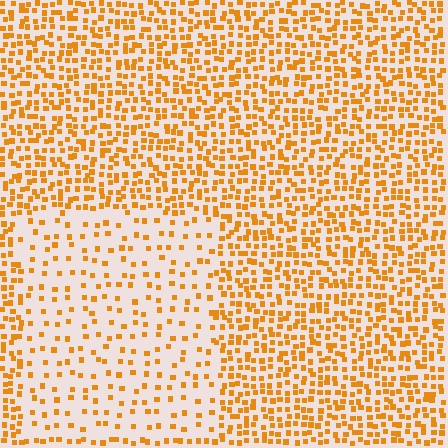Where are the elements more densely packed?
The elements are more densely packed outside the rectangle boundary.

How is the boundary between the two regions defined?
The boundary is defined by a change in element density (approximately 2.5x ratio). All elements are the same color, size, and shape.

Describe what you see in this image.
The image contains small orange elements arranged at two different densities. A rectangle-shaped region is visible where the elements are less densely packed than the surrounding area.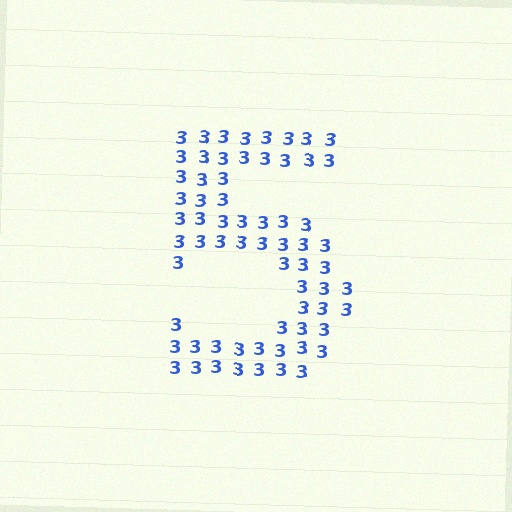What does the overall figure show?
The overall figure shows the digit 5.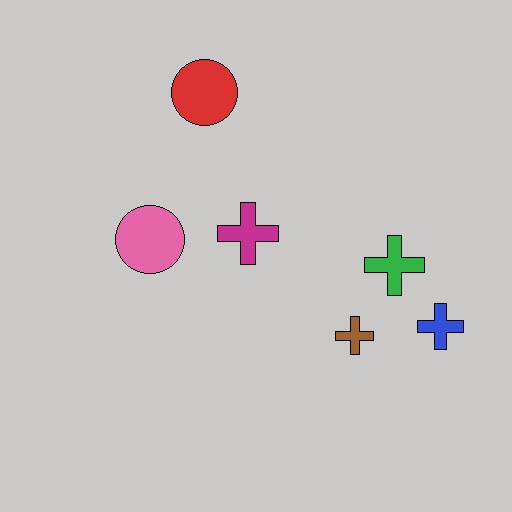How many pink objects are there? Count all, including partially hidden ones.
There is 1 pink object.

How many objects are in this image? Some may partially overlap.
There are 6 objects.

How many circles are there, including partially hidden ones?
There are 2 circles.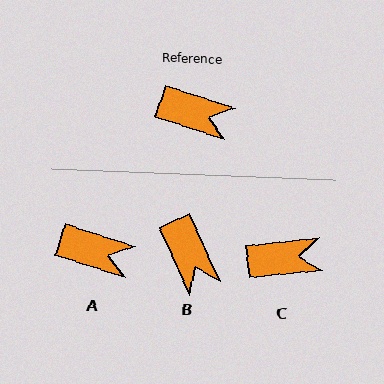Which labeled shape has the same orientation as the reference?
A.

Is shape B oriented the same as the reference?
No, it is off by about 47 degrees.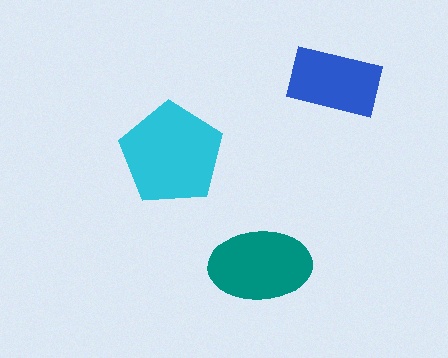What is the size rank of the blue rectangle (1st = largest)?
3rd.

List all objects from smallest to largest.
The blue rectangle, the teal ellipse, the cyan pentagon.